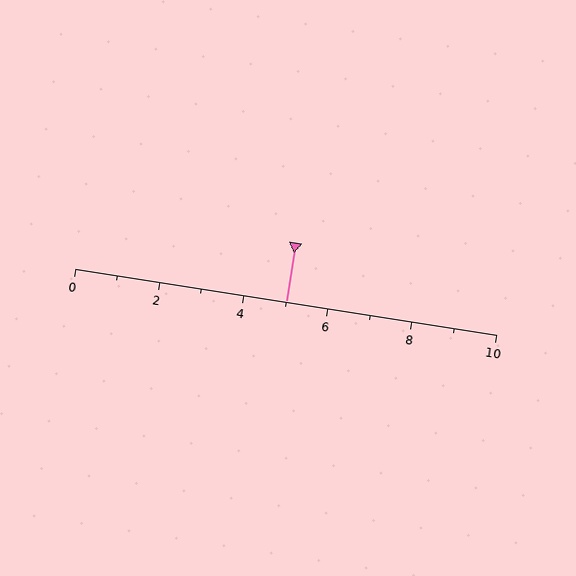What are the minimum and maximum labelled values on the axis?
The axis runs from 0 to 10.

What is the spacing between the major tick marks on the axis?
The major ticks are spaced 2 apart.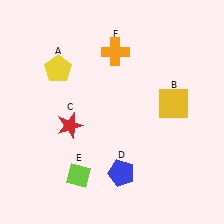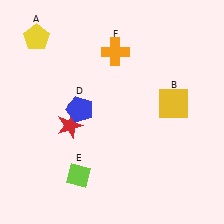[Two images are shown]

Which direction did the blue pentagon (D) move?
The blue pentagon (D) moved up.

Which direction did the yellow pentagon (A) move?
The yellow pentagon (A) moved up.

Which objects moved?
The objects that moved are: the yellow pentagon (A), the blue pentagon (D).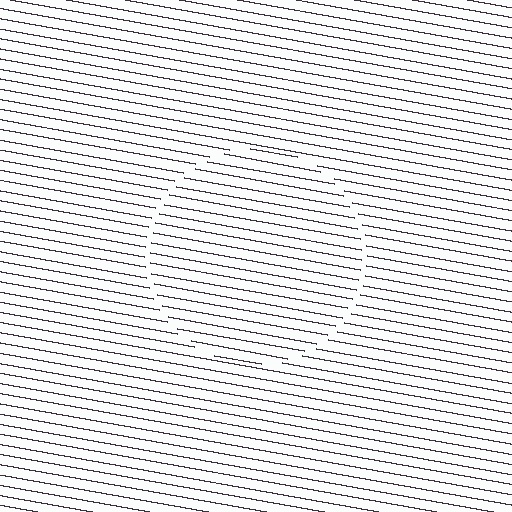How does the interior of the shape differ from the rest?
The interior of the shape contains the same grating, shifted by half a period — the contour is defined by the phase discontinuity where line-ends from the inner and outer gratings abut.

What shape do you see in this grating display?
An illusory circle. The interior of the shape contains the same grating, shifted by half a period — the contour is defined by the phase discontinuity where line-ends from the inner and outer gratings abut.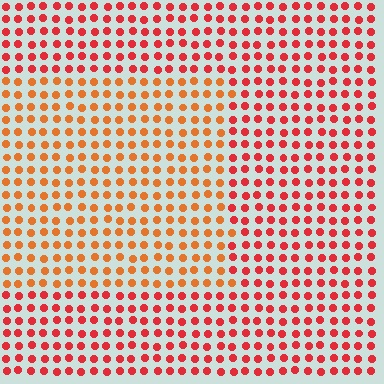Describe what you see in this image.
The image is filled with small red elements in a uniform arrangement. A rectangle-shaped region is visible where the elements are tinted to a slightly different hue, forming a subtle color boundary.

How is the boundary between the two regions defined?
The boundary is defined purely by a slight shift in hue (about 29 degrees). Spacing, size, and orientation are identical on both sides.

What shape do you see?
I see a rectangle.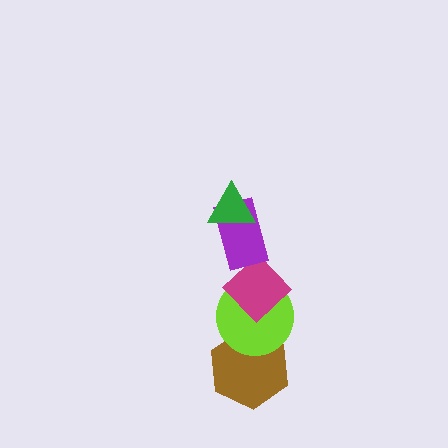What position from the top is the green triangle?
The green triangle is 1st from the top.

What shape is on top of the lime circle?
The magenta diamond is on top of the lime circle.